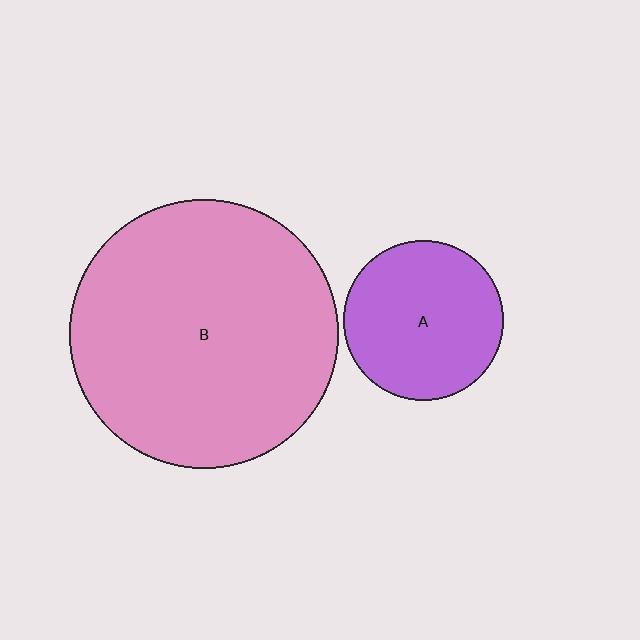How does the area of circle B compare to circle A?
Approximately 2.8 times.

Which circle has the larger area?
Circle B (pink).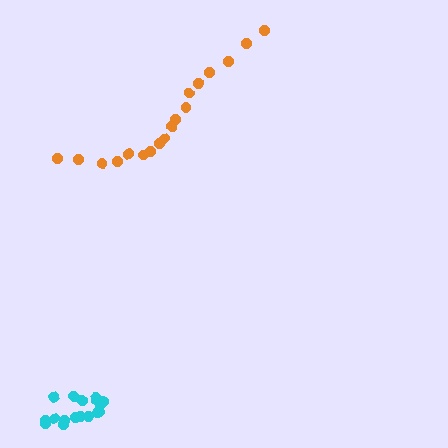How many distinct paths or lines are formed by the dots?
There are 2 distinct paths.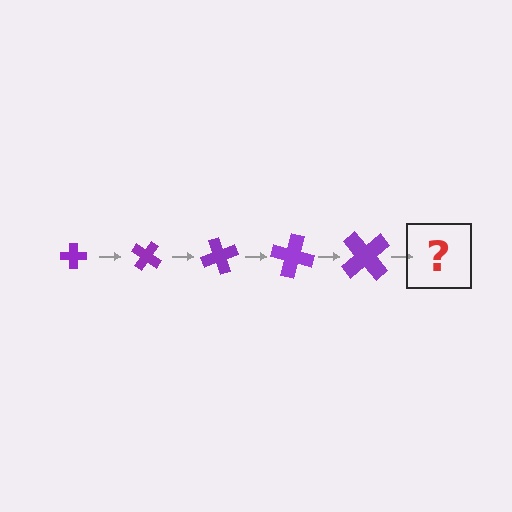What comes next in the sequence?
The next element should be a cross, larger than the previous one and rotated 175 degrees from the start.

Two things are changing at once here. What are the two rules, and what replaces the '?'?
The two rules are that the cross grows larger each step and it rotates 35 degrees each step. The '?' should be a cross, larger than the previous one and rotated 175 degrees from the start.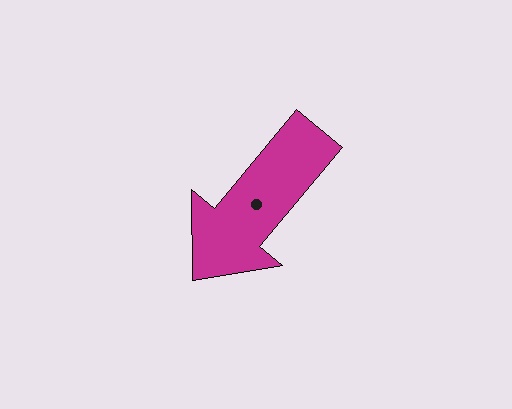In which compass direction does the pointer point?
Southwest.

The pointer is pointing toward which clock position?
Roughly 7 o'clock.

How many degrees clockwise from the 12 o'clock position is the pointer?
Approximately 220 degrees.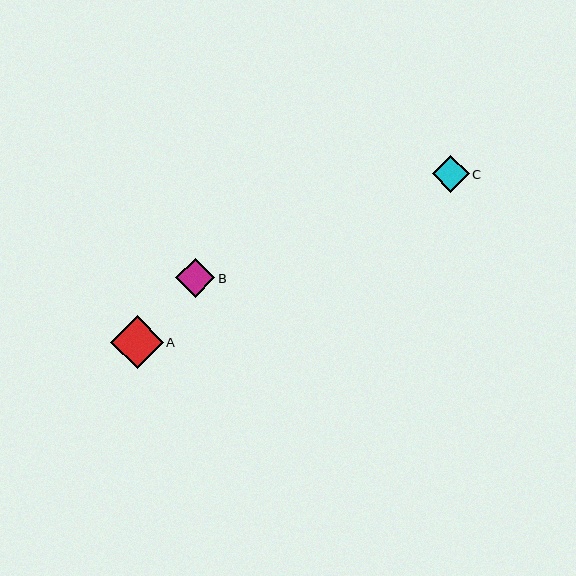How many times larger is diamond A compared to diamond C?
Diamond A is approximately 1.4 times the size of diamond C.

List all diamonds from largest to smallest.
From largest to smallest: A, B, C.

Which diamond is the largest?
Diamond A is the largest with a size of approximately 53 pixels.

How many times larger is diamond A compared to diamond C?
Diamond A is approximately 1.4 times the size of diamond C.